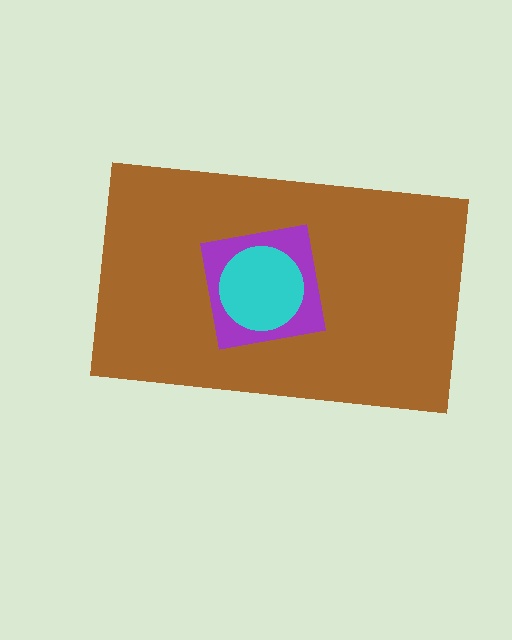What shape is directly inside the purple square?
The cyan circle.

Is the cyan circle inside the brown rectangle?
Yes.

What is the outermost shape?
The brown rectangle.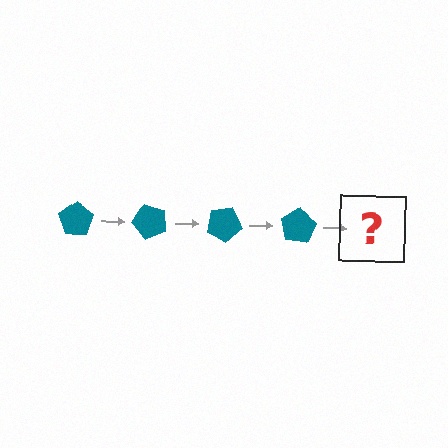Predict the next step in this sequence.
The next step is a teal pentagon rotated 200 degrees.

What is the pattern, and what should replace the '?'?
The pattern is that the pentagon rotates 50 degrees each step. The '?' should be a teal pentagon rotated 200 degrees.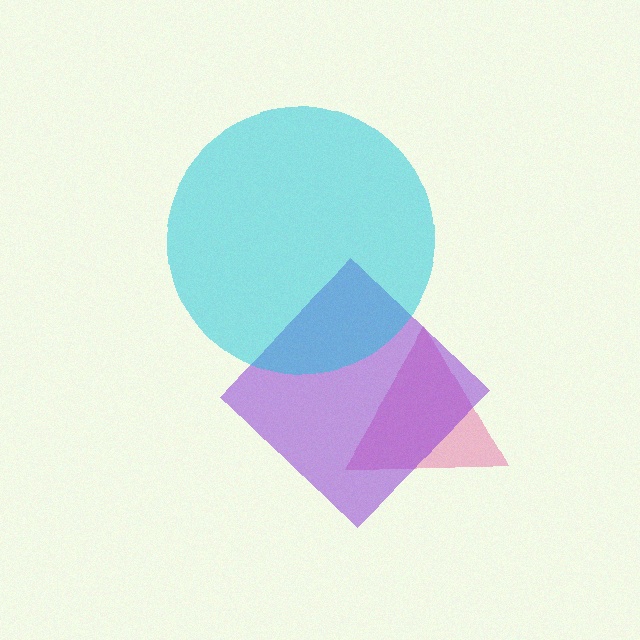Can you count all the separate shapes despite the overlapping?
Yes, there are 3 separate shapes.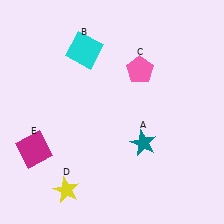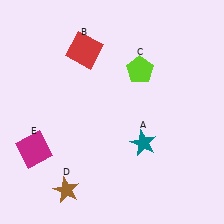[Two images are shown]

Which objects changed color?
B changed from cyan to red. C changed from pink to lime. D changed from yellow to brown.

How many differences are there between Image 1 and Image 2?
There are 3 differences between the two images.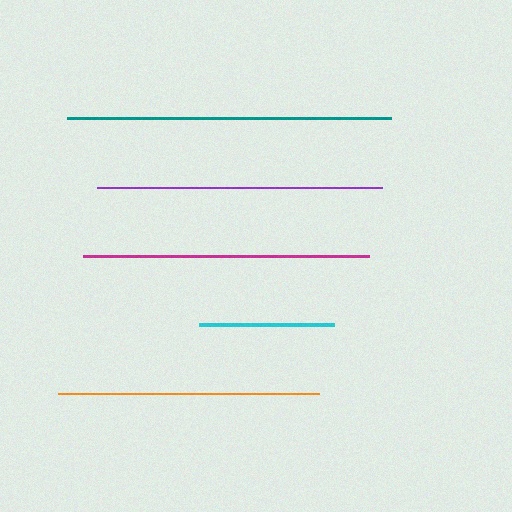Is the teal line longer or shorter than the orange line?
The teal line is longer than the orange line.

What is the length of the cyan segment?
The cyan segment is approximately 134 pixels long.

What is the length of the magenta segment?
The magenta segment is approximately 285 pixels long.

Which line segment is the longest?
The teal line is the longest at approximately 324 pixels.